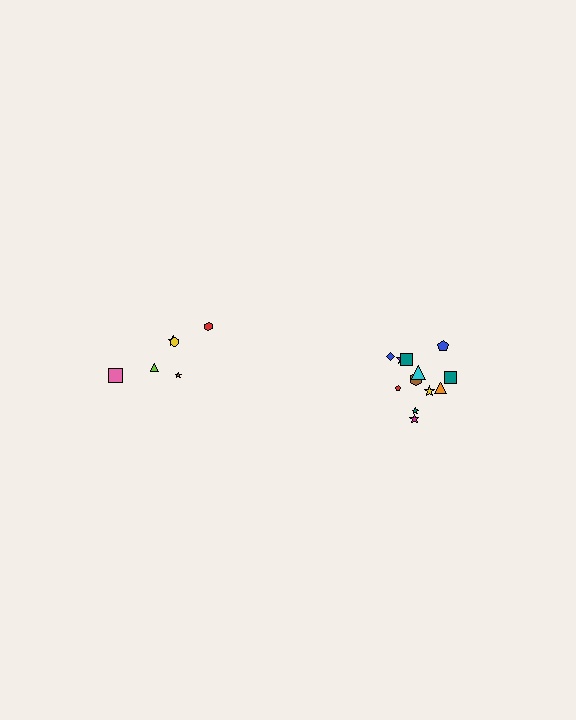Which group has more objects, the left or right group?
The right group.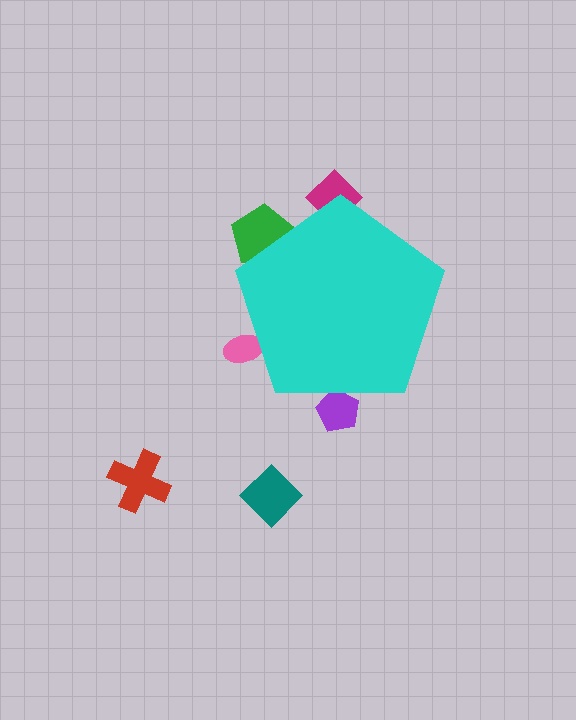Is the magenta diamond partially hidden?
Yes, the magenta diamond is partially hidden behind the cyan pentagon.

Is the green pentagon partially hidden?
Yes, the green pentagon is partially hidden behind the cyan pentagon.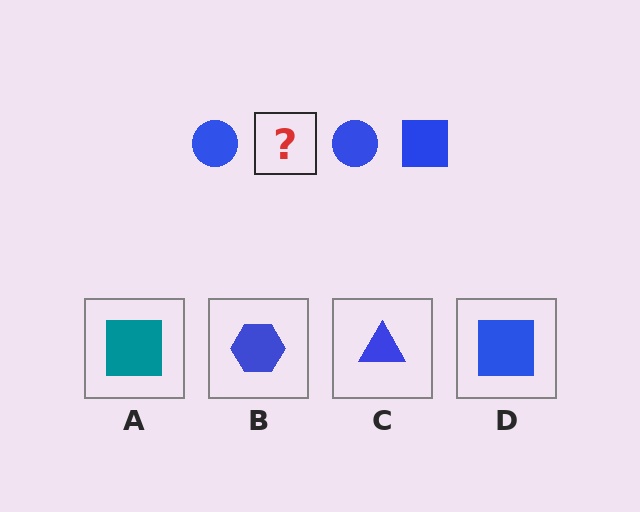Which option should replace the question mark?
Option D.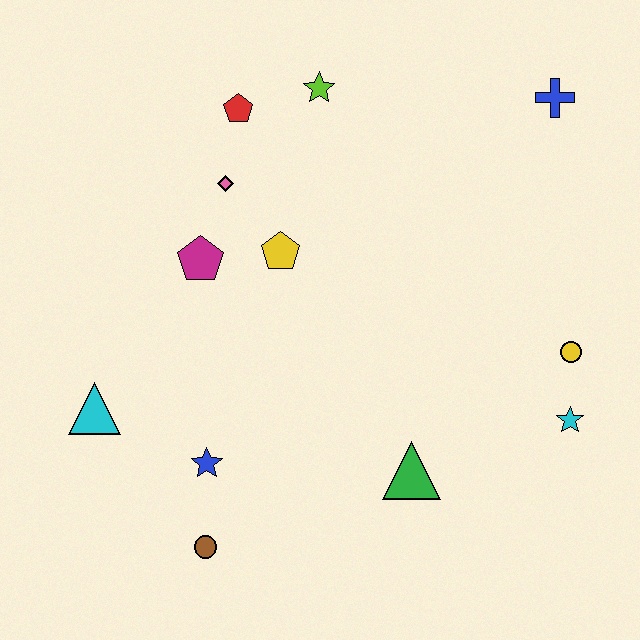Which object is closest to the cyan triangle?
The blue star is closest to the cyan triangle.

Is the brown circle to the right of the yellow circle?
No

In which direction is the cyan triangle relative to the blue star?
The cyan triangle is to the left of the blue star.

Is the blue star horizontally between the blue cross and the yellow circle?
No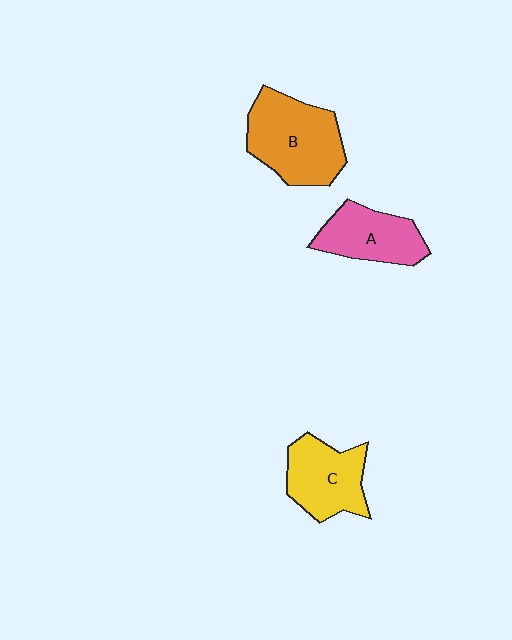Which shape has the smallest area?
Shape A (pink).